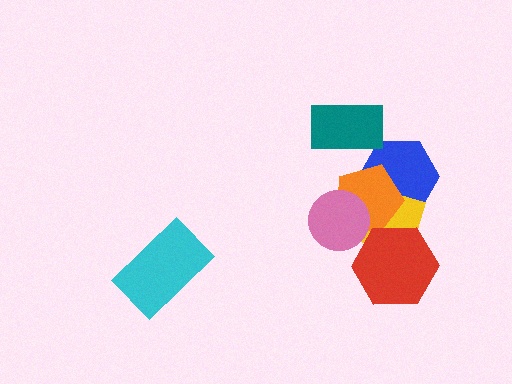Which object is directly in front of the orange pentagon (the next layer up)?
The red hexagon is directly in front of the orange pentagon.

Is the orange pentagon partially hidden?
Yes, it is partially covered by another shape.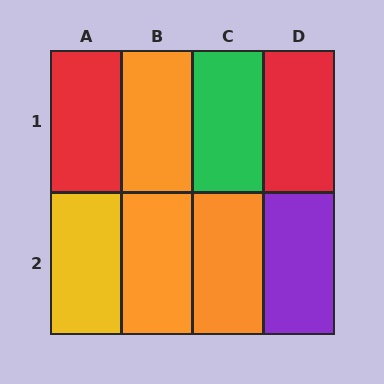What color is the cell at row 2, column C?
Orange.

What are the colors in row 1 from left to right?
Red, orange, green, red.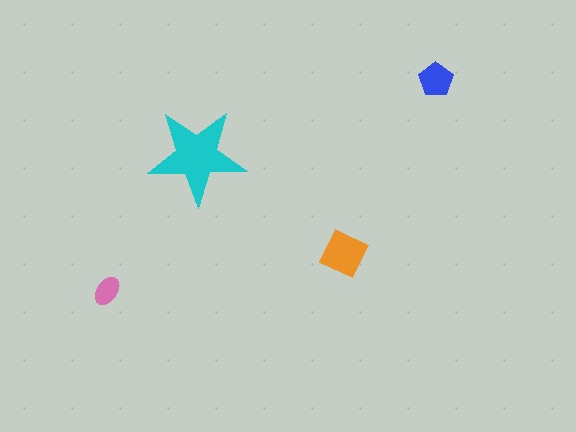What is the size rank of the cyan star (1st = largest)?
1st.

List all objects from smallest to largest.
The pink ellipse, the blue pentagon, the orange square, the cyan star.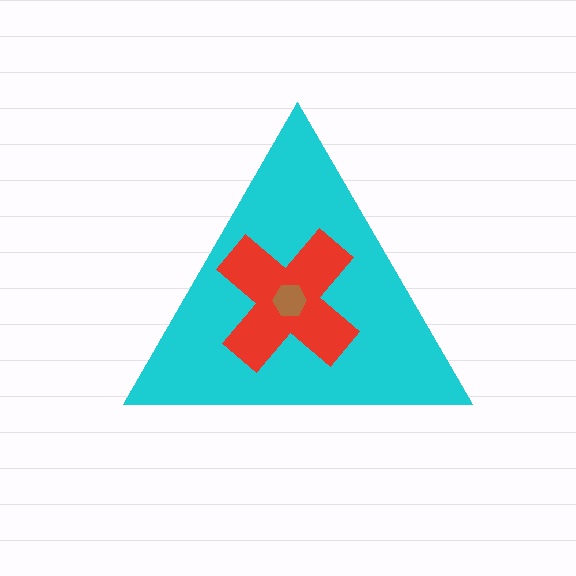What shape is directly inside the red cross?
The brown hexagon.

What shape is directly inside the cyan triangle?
The red cross.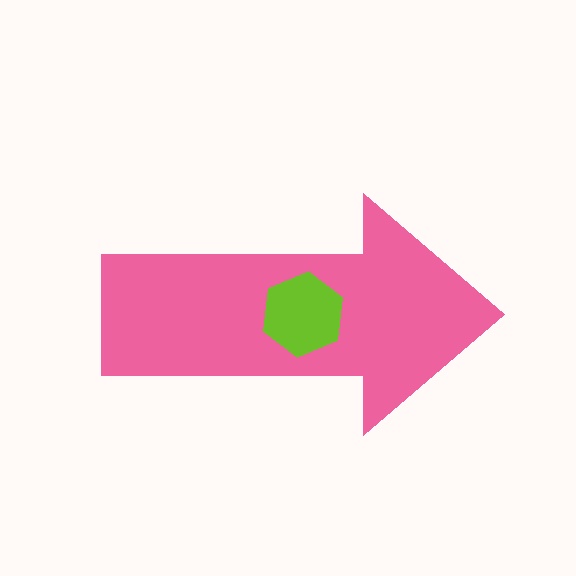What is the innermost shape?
The lime hexagon.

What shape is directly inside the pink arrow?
The lime hexagon.